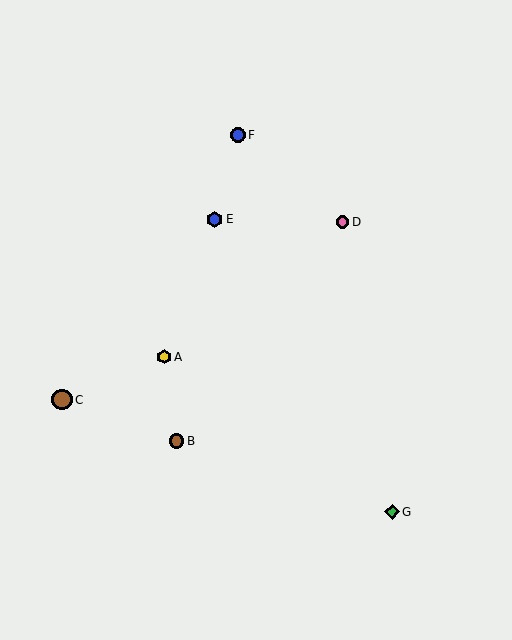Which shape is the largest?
The brown circle (labeled C) is the largest.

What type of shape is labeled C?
Shape C is a brown circle.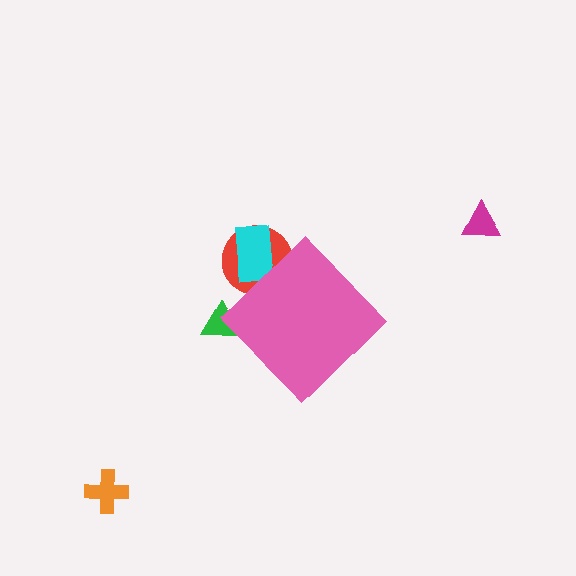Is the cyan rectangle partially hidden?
Yes, the cyan rectangle is partially hidden behind the pink diamond.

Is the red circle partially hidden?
Yes, the red circle is partially hidden behind the pink diamond.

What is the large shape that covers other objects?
A pink diamond.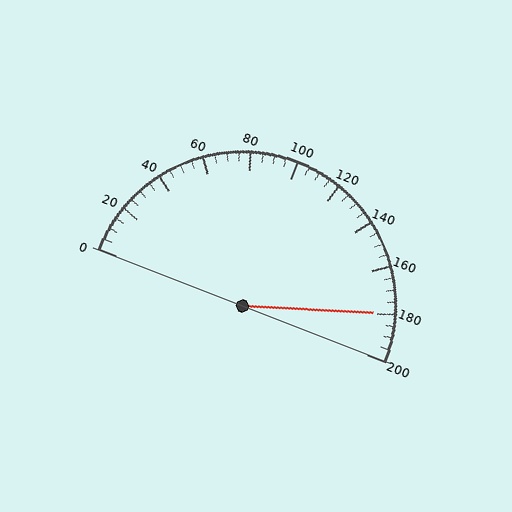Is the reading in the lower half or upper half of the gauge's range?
The reading is in the upper half of the range (0 to 200).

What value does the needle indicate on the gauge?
The needle indicates approximately 180.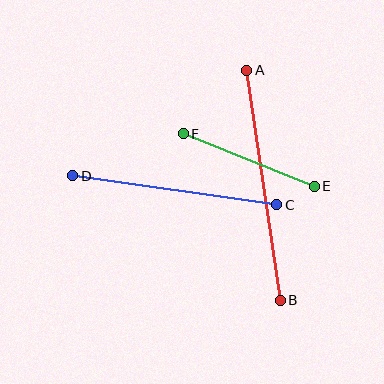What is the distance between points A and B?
The distance is approximately 232 pixels.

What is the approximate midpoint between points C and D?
The midpoint is at approximately (175, 190) pixels.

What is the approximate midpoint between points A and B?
The midpoint is at approximately (264, 185) pixels.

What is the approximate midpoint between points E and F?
The midpoint is at approximately (249, 160) pixels.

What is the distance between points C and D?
The distance is approximately 206 pixels.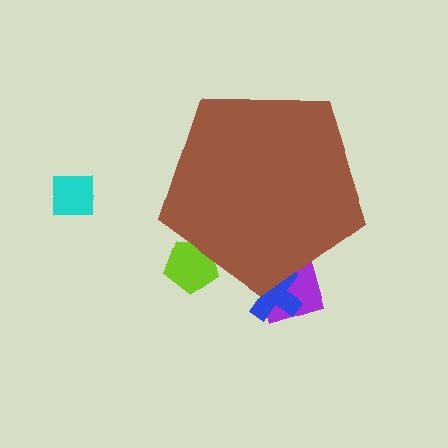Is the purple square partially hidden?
Yes, the purple square is partially hidden behind the brown pentagon.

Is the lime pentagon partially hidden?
Yes, the lime pentagon is partially hidden behind the brown pentagon.